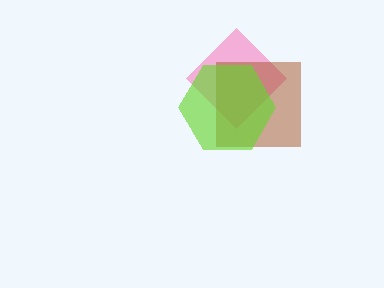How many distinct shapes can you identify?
There are 3 distinct shapes: a pink diamond, a brown square, a lime hexagon.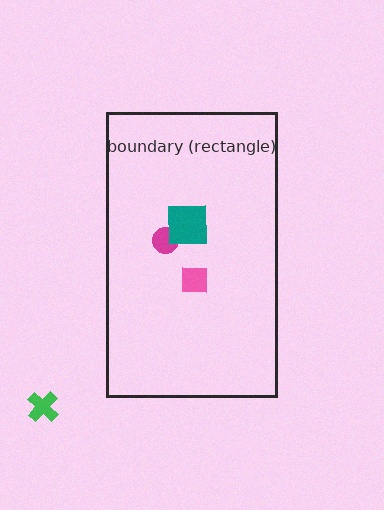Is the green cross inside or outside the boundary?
Outside.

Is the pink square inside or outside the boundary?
Inside.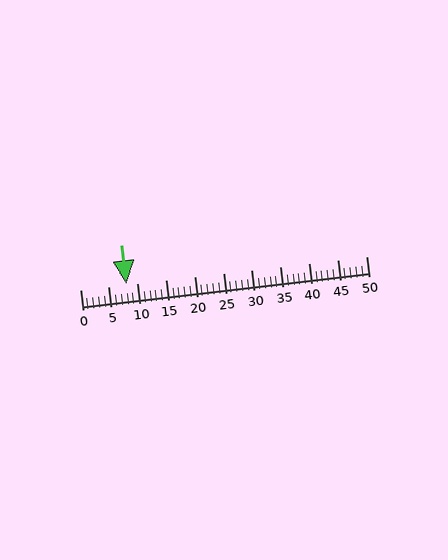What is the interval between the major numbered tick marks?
The major tick marks are spaced 5 units apart.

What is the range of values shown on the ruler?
The ruler shows values from 0 to 50.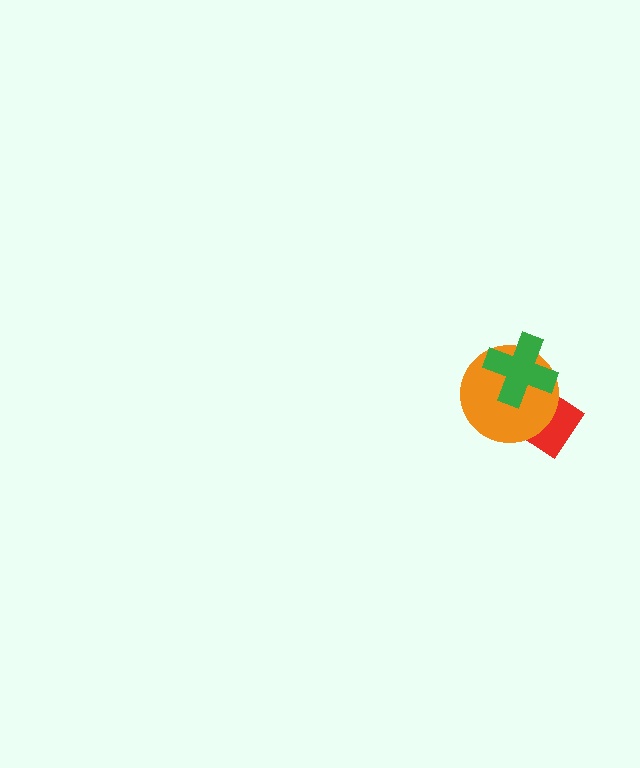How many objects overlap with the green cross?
2 objects overlap with the green cross.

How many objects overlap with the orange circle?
2 objects overlap with the orange circle.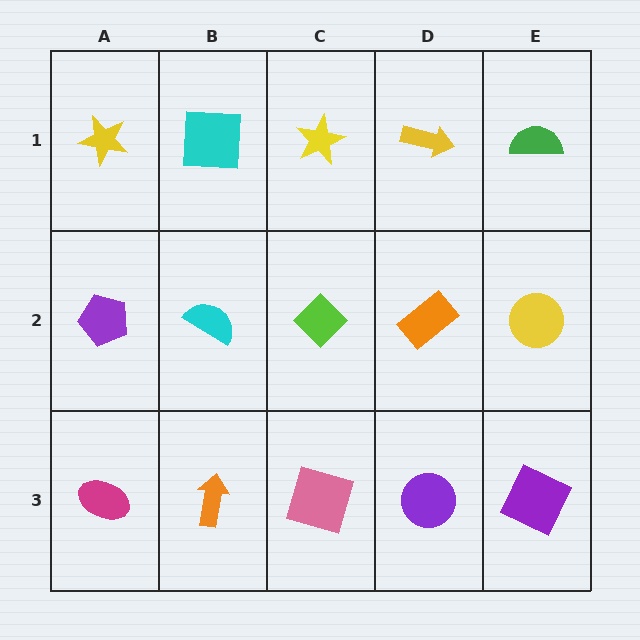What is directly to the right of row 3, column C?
A purple circle.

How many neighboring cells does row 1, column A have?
2.